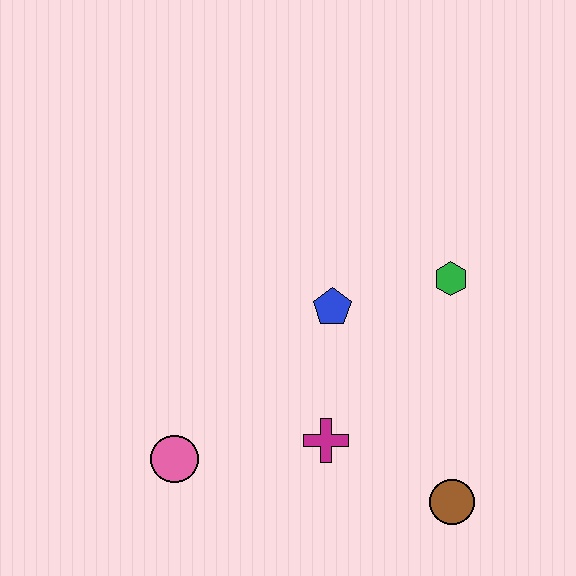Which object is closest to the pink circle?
The magenta cross is closest to the pink circle.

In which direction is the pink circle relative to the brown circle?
The pink circle is to the left of the brown circle.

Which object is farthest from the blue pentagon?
The brown circle is farthest from the blue pentagon.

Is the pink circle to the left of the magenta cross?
Yes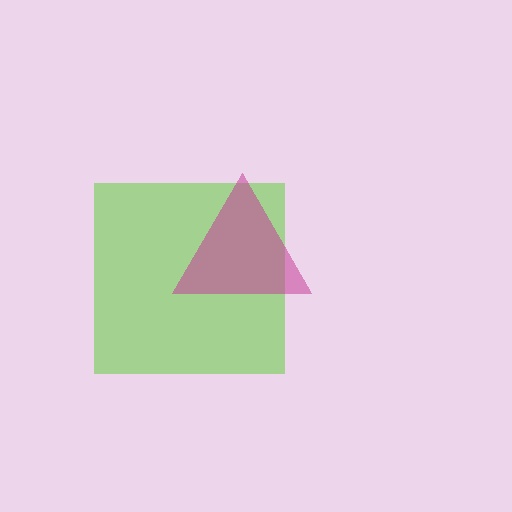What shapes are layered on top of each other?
The layered shapes are: a lime square, a magenta triangle.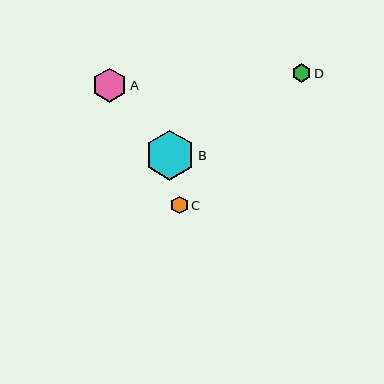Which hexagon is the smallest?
Hexagon C is the smallest with a size of approximately 18 pixels.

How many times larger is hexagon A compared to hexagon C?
Hexagon A is approximately 1.9 times the size of hexagon C.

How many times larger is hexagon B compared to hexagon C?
Hexagon B is approximately 2.8 times the size of hexagon C.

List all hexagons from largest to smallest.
From largest to smallest: B, A, D, C.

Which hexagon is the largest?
Hexagon B is the largest with a size of approximately 50 pixels.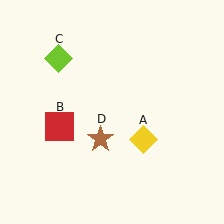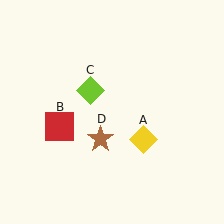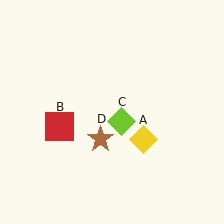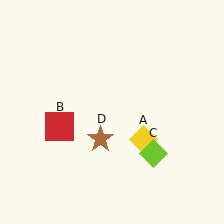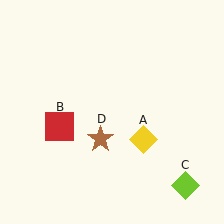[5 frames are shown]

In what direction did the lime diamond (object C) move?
The lime diamond (object C) moved down and to the right.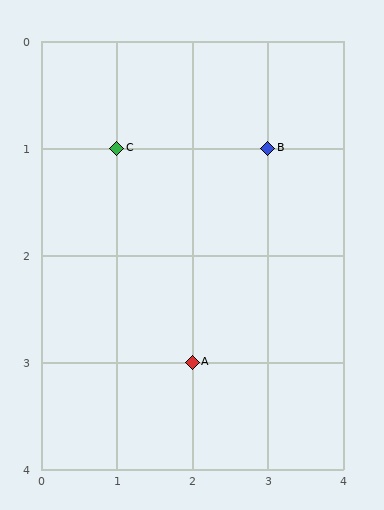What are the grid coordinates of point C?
Point C is at grid coordinates (1, 1).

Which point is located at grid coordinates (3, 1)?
Point B is at (3, 1).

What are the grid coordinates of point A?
Point A is at grid coordinates (2, 3).